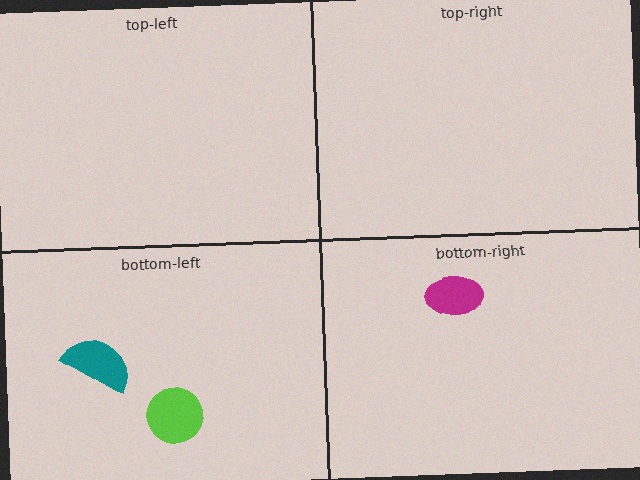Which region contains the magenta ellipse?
The bottom-right region.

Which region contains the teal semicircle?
The bottom-left region.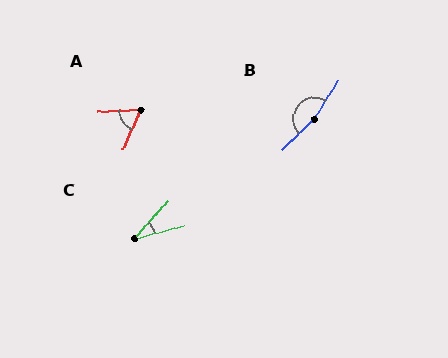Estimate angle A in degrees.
Approximately 64 degrees.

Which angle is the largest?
B, at approximately 166 degrees.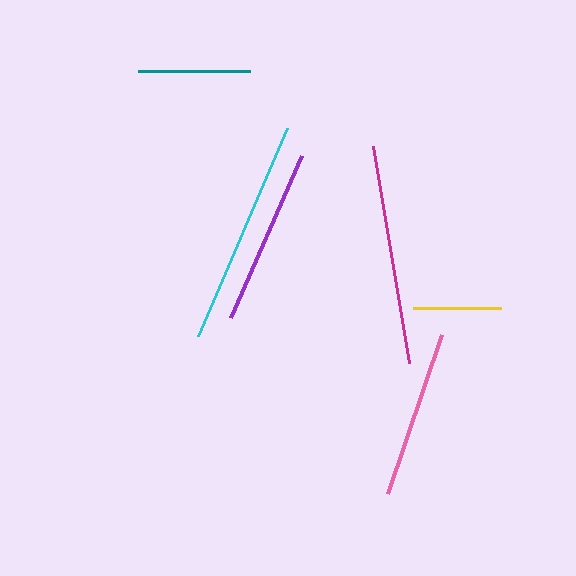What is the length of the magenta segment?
The magenta segment is approximately 221 pixels long.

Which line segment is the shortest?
The yellow line is the shortest at approximately 88 pixels.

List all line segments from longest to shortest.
From longest to shortest: cyan, magenta, purple, pink, teal, yellow.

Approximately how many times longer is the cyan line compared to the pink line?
The cyan line is approximately 1.3 times the length of the pink line.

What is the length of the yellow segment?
The yellow segment is approximately 88 pixels long.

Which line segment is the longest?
The cyan line is the longest at approximately 227 pixels.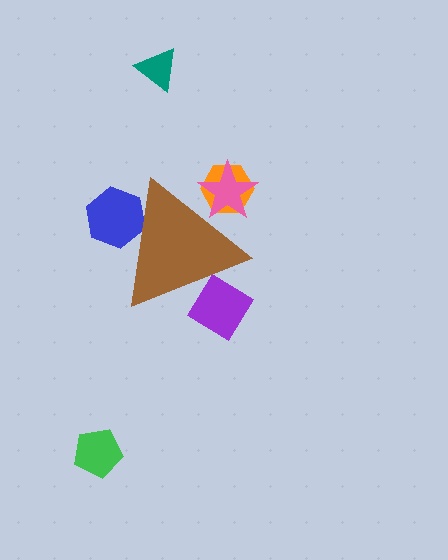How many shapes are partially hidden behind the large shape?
4 shapes are partially hidden.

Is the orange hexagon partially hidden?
Yes, the orange hexagon is partially hidden behind the brown triangle.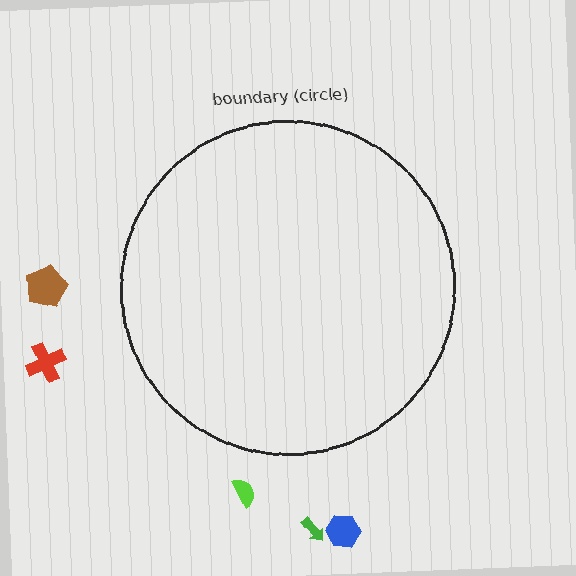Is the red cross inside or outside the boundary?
Outside.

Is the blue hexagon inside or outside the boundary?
Outside.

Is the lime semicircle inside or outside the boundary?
Outside.